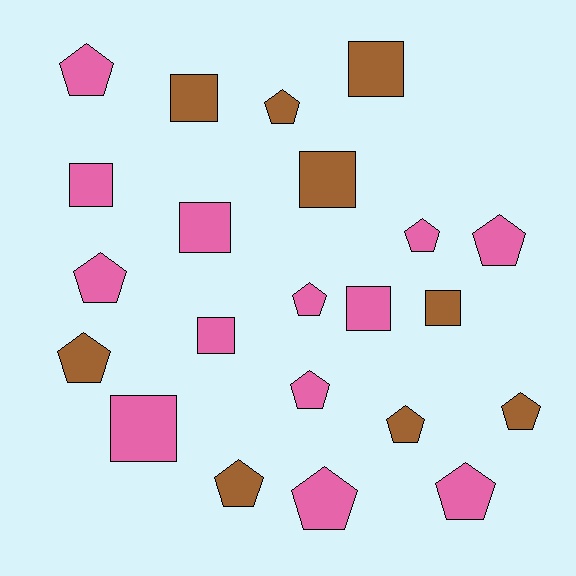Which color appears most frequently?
Pink, with 13 objects.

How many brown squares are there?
There are 4 brown squares.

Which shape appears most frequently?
Pentagon, with 13 objects.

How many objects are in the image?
There are 22 objects.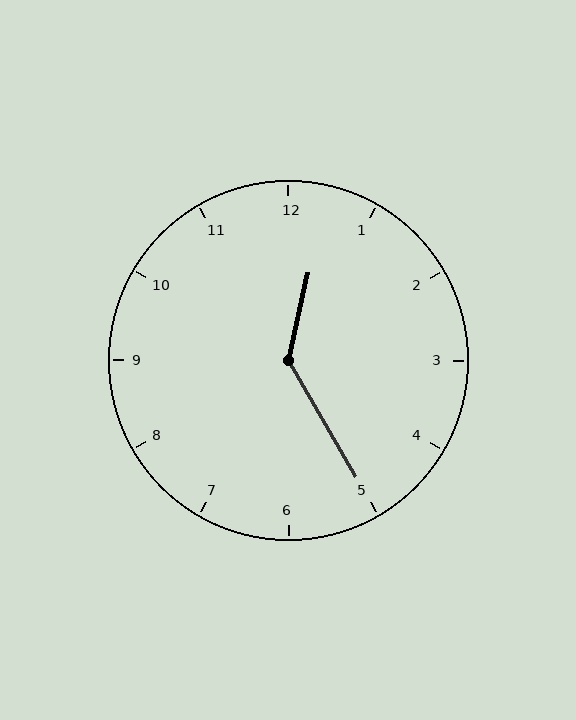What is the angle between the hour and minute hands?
Approximately 138 degrees.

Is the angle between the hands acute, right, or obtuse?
It is obtuse.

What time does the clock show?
12:25.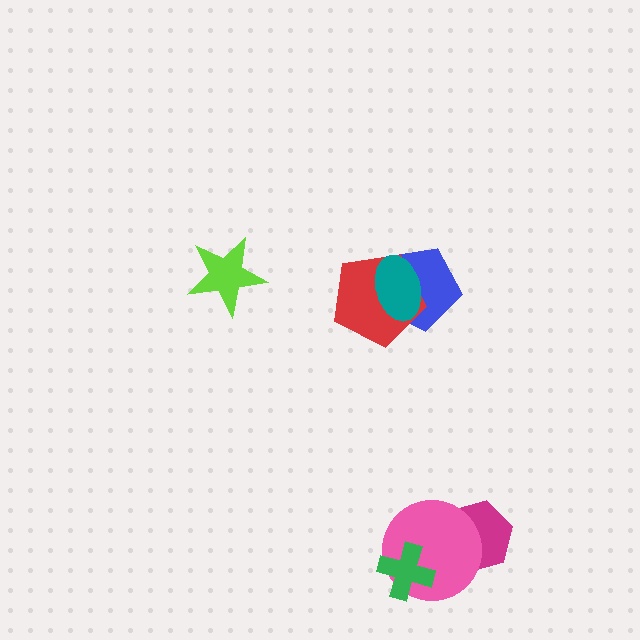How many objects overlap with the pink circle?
2 objects overlap with the pink circle.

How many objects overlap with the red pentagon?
2 objects overlap with the red pentagon.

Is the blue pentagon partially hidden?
Yes, it is partially covered by another shape.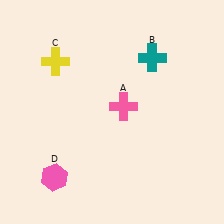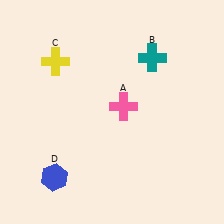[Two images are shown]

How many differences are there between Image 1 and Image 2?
There is 1 difference between the two images.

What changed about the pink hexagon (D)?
In Image 1, D is pink. In Image 2, it changed to blue.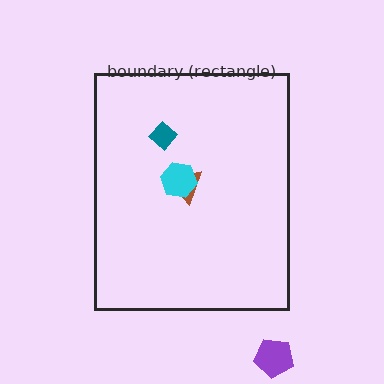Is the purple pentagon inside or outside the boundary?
Outside.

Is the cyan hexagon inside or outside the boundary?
Inside.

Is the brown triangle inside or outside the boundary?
Inside.